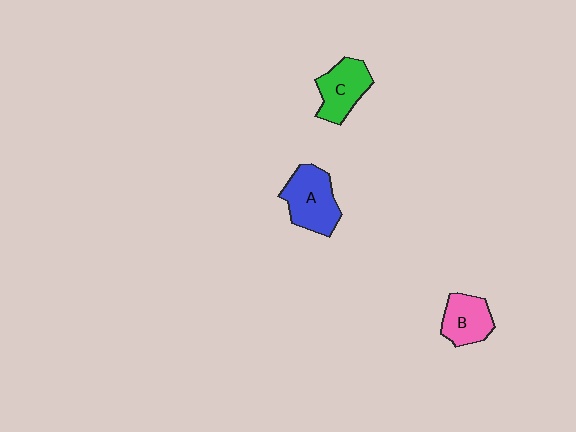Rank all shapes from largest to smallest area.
From largest to smallest: A (blue), C (green), B (pink).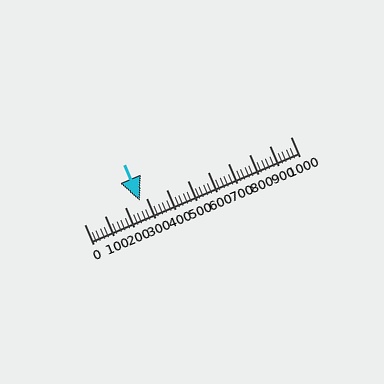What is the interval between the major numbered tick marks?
The major tick marks are spaced 100 units apart.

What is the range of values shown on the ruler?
The ruler shows values from 0 to 1000.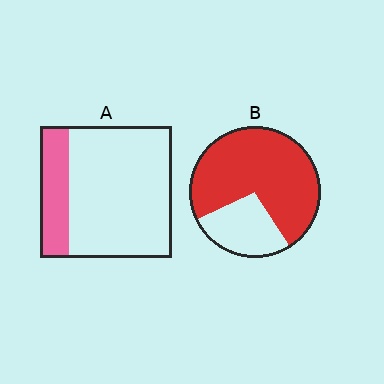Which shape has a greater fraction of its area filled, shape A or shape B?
Shape B.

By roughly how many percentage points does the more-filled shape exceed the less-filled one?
By roughly 50 percentage points (B over A).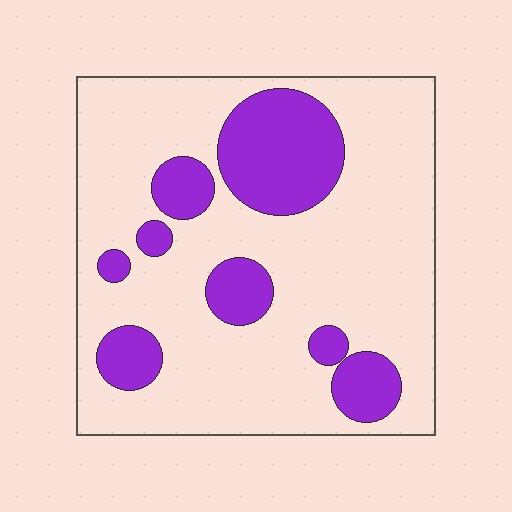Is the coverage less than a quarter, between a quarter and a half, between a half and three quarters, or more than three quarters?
Less than a quarter.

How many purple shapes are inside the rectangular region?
8.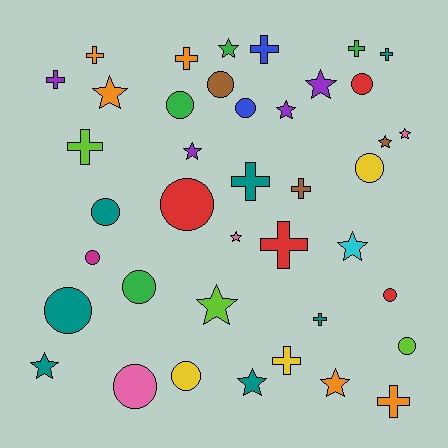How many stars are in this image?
There are 13 stars.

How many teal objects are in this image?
There are 7 teal objects.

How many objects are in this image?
There are 40 objects.